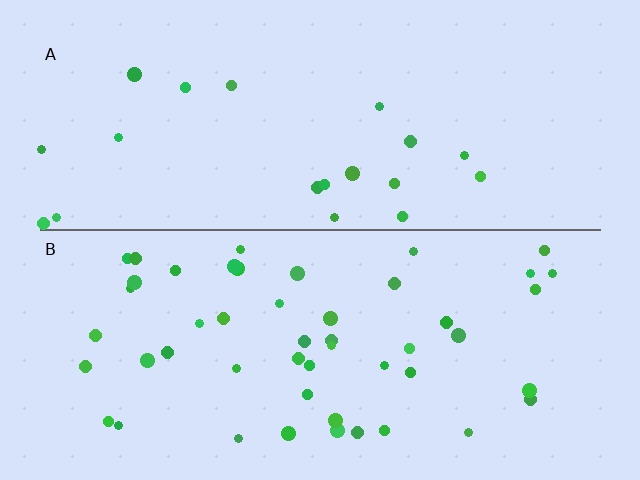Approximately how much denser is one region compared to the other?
Approximately 2.4× — region B over region A.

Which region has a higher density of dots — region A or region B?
B (the bottom).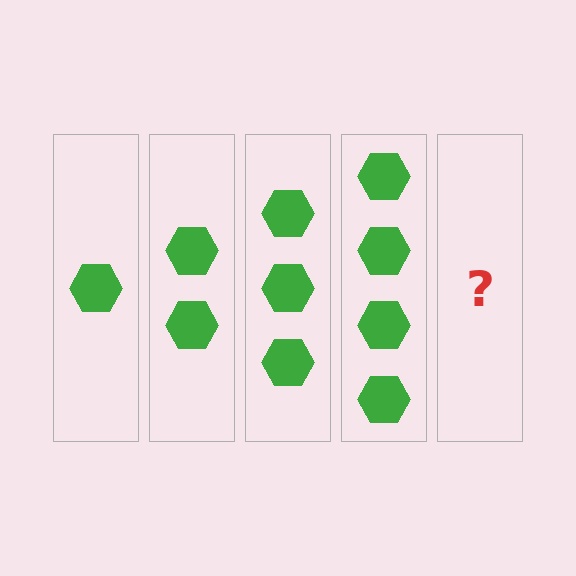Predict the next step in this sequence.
The next step is 5 hexagons.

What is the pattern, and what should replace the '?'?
The pattern is that each step adds one more hexagon. The '?' should be 5 hexagons.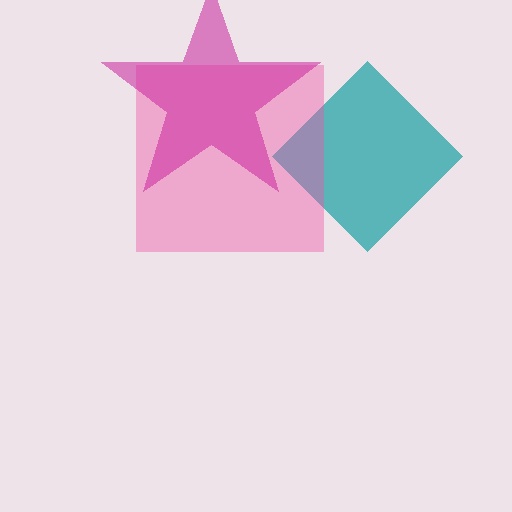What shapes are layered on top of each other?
The layered shapes are: a teal diamond, a pink square, a magenta star.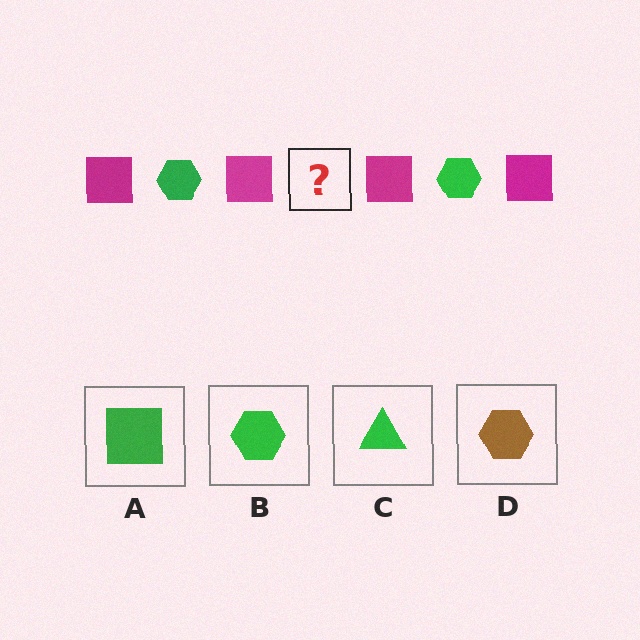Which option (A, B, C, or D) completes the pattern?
B.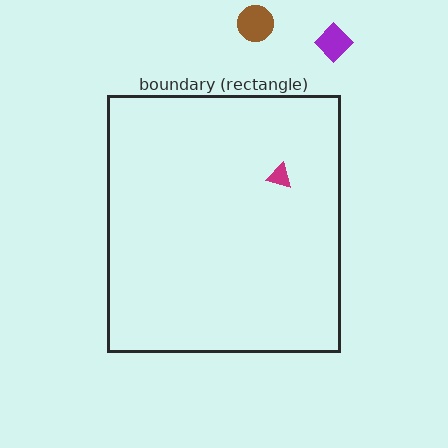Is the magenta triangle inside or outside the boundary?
Inside.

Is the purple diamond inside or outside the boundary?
Outside.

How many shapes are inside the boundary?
1 inside, 2 outside.